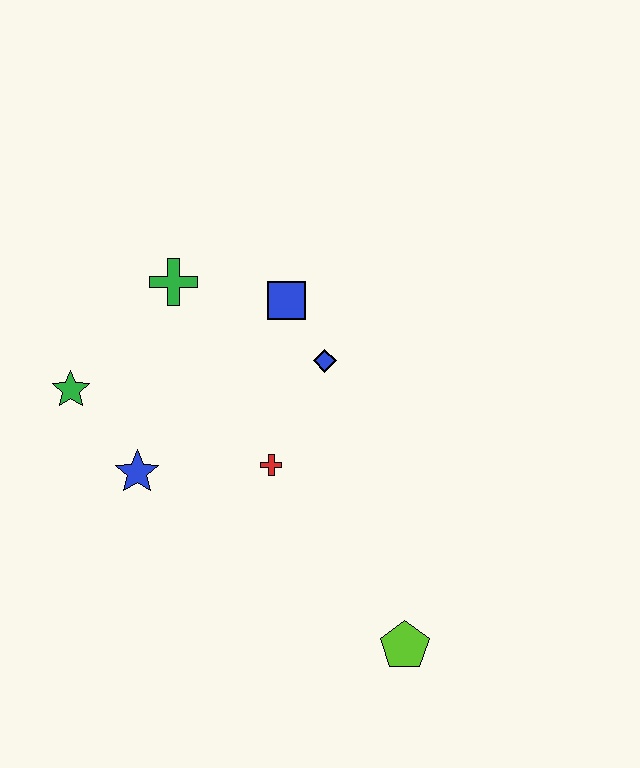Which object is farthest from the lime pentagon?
The green cross is farthest from the lime pentagon.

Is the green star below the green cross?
Yes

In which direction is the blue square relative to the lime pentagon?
The blue square is above the lime pentagon.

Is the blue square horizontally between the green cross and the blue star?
No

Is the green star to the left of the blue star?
Yes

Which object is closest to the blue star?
The green star is closest to the blue star.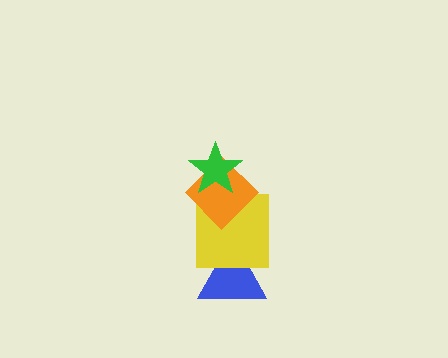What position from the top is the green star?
The green star is 1st from the top.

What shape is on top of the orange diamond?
The green star is on top of the orange diamond.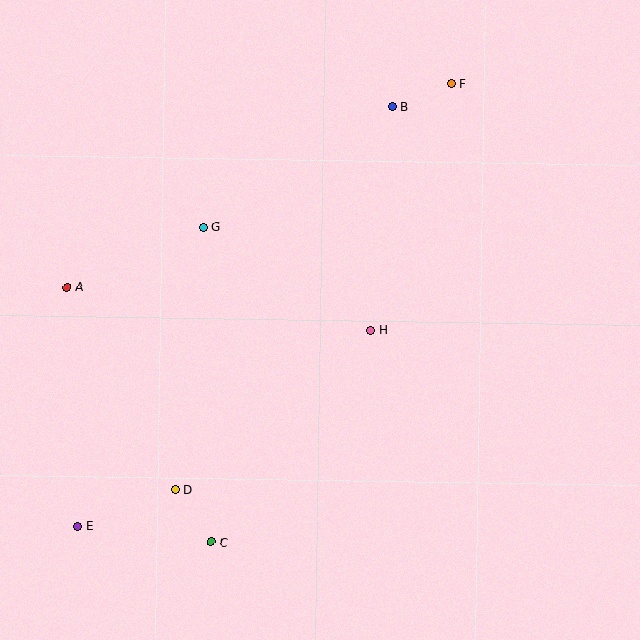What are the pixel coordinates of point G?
Point G is at (204, 227).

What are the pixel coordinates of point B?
Point B is at (392, 107).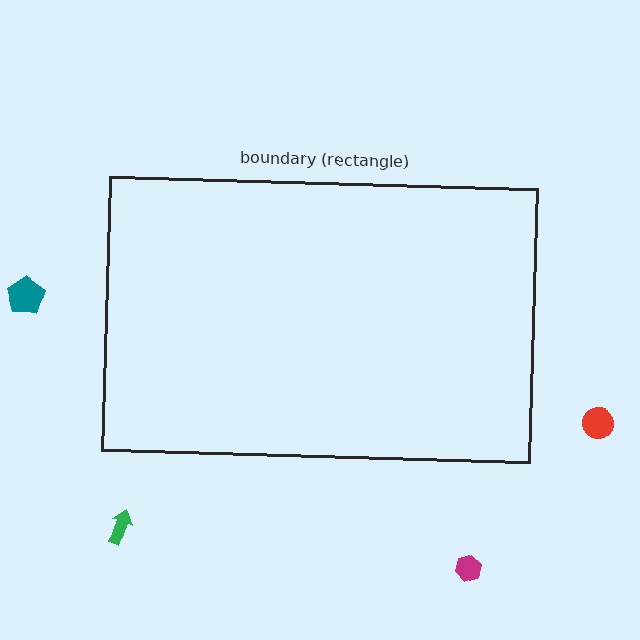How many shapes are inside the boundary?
0 inside, 4 outside.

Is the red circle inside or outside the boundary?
Outside.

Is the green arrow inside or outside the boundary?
Outside.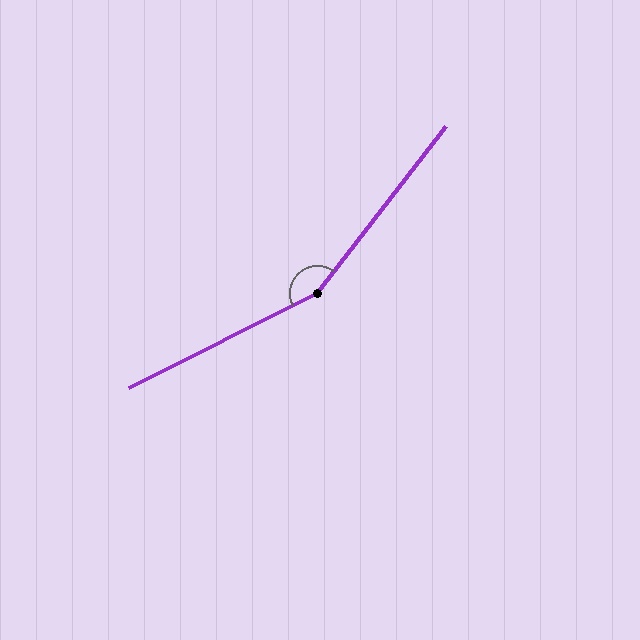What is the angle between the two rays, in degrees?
Approximately 155 degrees.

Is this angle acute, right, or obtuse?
It is obtuse.